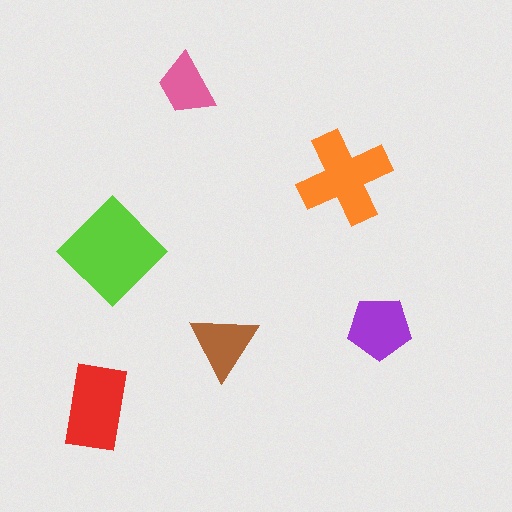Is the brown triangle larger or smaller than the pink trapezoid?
Larger.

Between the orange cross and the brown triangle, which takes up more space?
The orange cross.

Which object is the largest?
The lime diamond.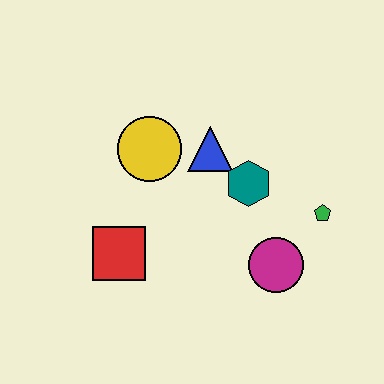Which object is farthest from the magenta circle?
The yellow circle is farthest from the magenta circle.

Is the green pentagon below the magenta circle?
No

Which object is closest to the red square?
The yellow circle is closest to the red square.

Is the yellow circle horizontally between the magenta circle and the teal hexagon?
No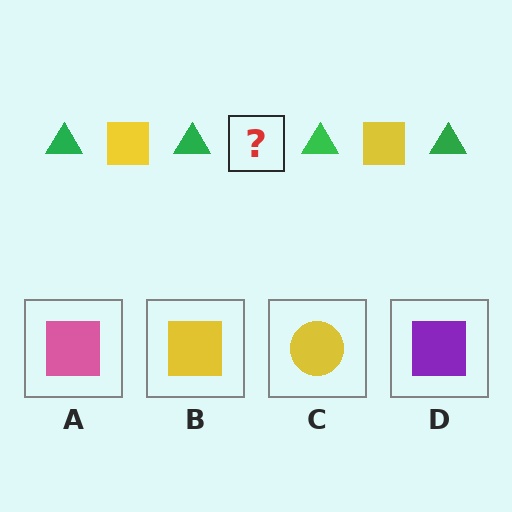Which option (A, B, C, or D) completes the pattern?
B.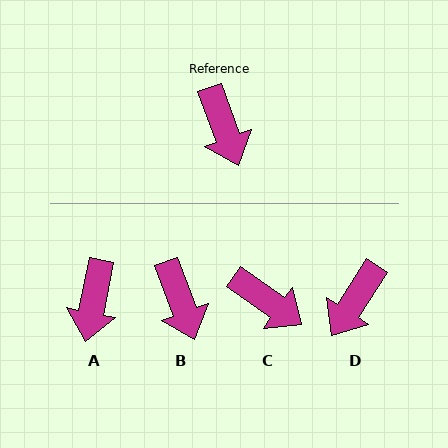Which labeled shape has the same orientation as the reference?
B.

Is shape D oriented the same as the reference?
No, it is off by about 53 degrees.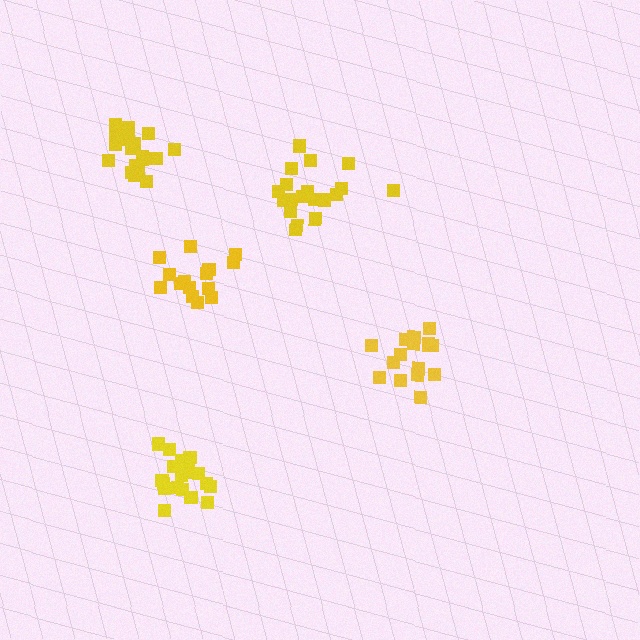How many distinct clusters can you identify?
There are 5 distinct clusters.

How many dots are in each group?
Group 1: 20 dots, Group 2: 19 dots, Group 3: 15 dots, Group 4: 16 dots, Group 5: 20 dots (90 total).